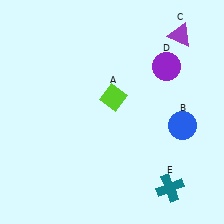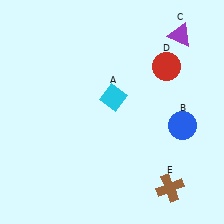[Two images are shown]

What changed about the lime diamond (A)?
In Image 1, A is lime. In Image 2, it changed to cyan.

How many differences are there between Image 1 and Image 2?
There are 3 differences between the two images.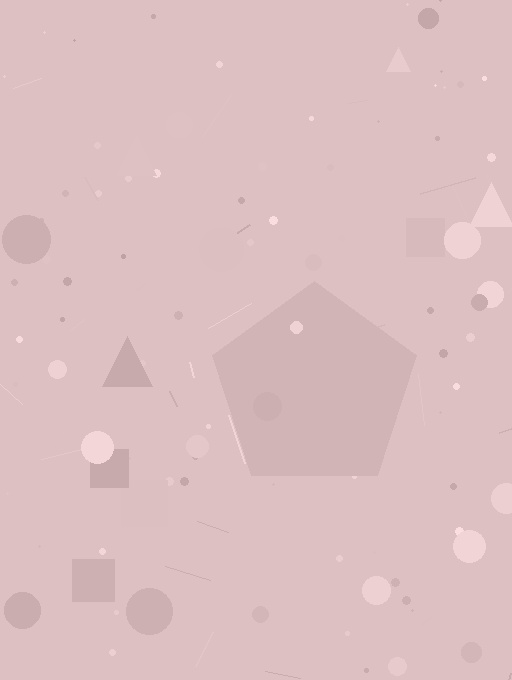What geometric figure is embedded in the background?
A pentagon is embedded in the background.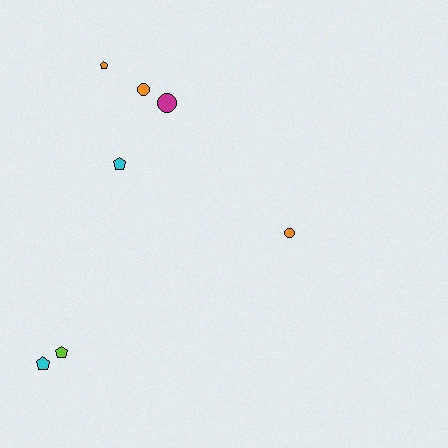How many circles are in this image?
There are 3 circles.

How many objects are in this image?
There are 7 objects.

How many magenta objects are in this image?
There is 1 magenta object.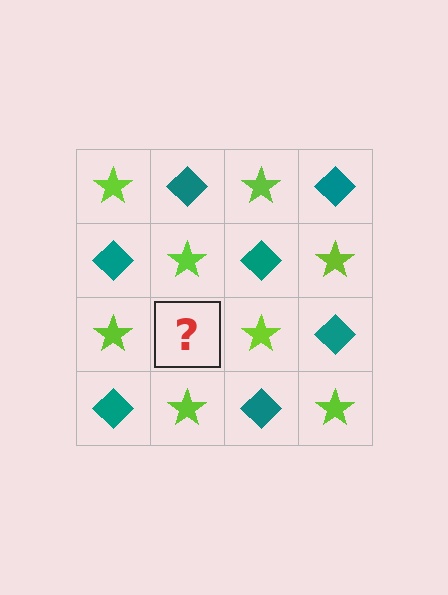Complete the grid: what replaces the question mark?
The question mark should be replaced with a teal diamond.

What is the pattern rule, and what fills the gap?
The rule is that it alternates lime star and teal diamond in a checkerboard pattern. The gap should be filled with a teal diamond.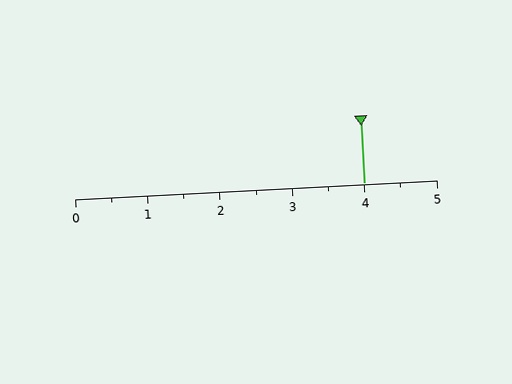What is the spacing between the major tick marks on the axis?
The major ticks are spaced 1 apart.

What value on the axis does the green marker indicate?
The marker indicates approximately 4.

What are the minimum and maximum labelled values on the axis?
The axis runs from 0 to 5.